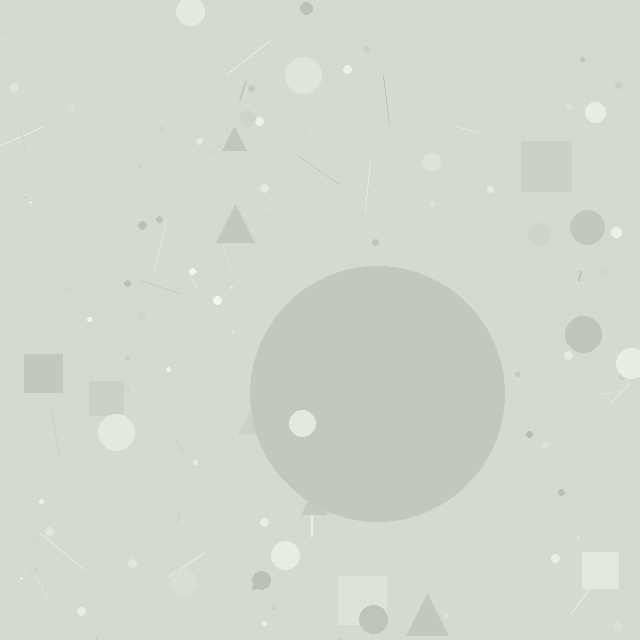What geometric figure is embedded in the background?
A circle is embedded in the background.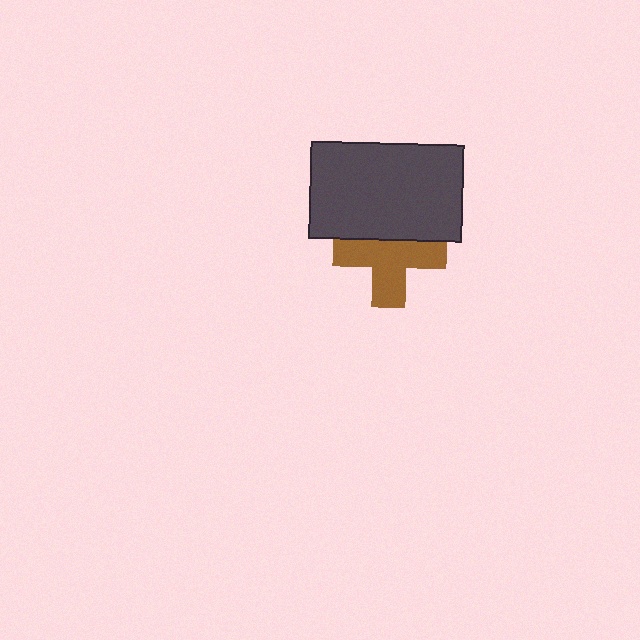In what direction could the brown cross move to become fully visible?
The brown cross could move down. That would shift it out from behind the dark gray rectangle entirely.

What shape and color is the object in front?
The object in front is a dark gray rectangle.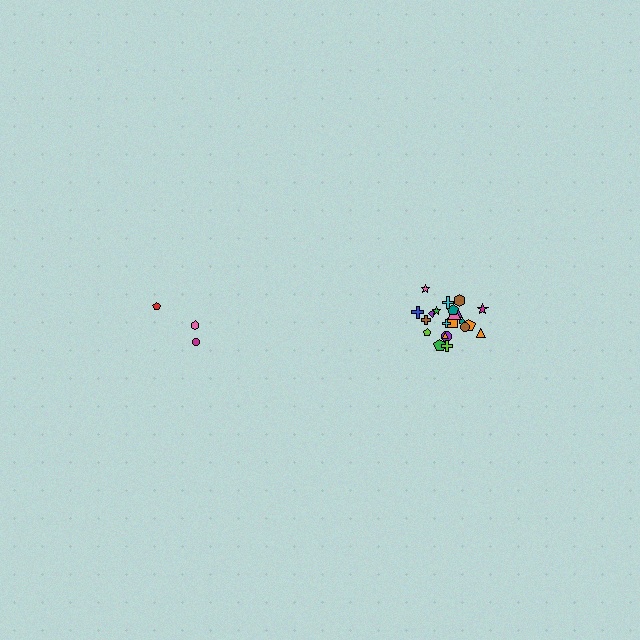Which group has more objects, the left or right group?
The right group.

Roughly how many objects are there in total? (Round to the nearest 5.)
Roughly 25 objects in total.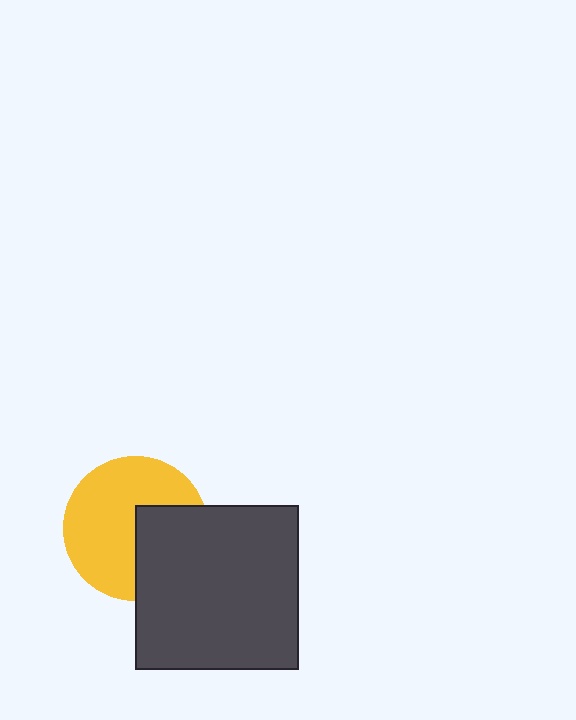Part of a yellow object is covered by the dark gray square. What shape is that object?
It is a circle.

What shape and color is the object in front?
The object in front is a dark gray square.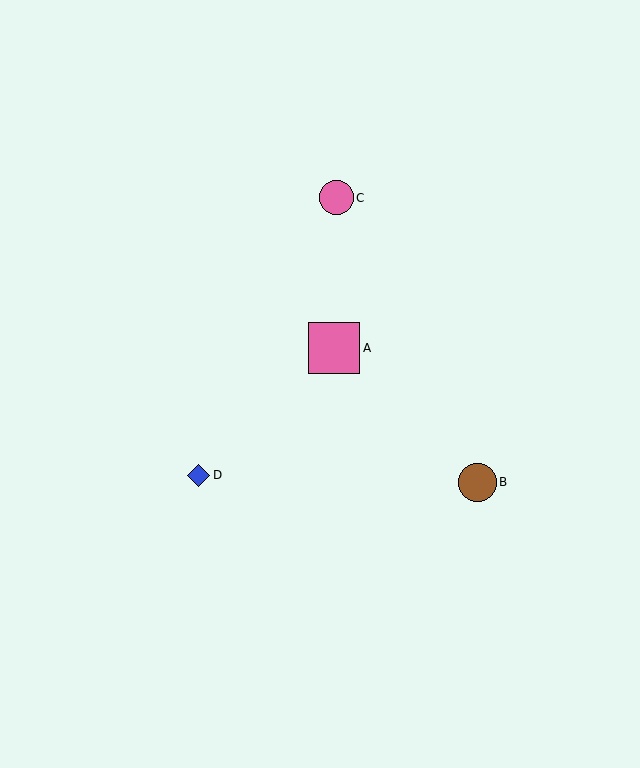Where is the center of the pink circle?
The center of the pink circle is at (336, 198).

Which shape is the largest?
The pink square (labeled A) is the largest.